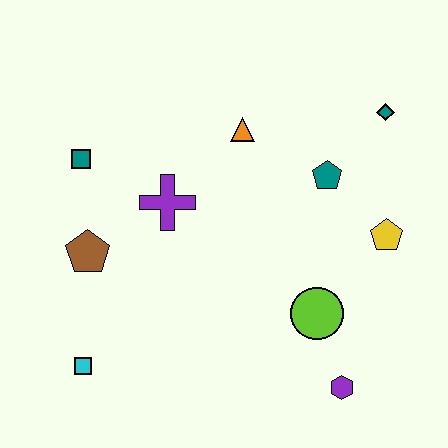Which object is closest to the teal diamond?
The teal pentagon is closest to the teal diamond.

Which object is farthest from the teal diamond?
The cyan square is farthest from the teal diamond.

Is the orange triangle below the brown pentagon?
No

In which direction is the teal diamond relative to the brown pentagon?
The teal diamond is to the right of the brown pentagon.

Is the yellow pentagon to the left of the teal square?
No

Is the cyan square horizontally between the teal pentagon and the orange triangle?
No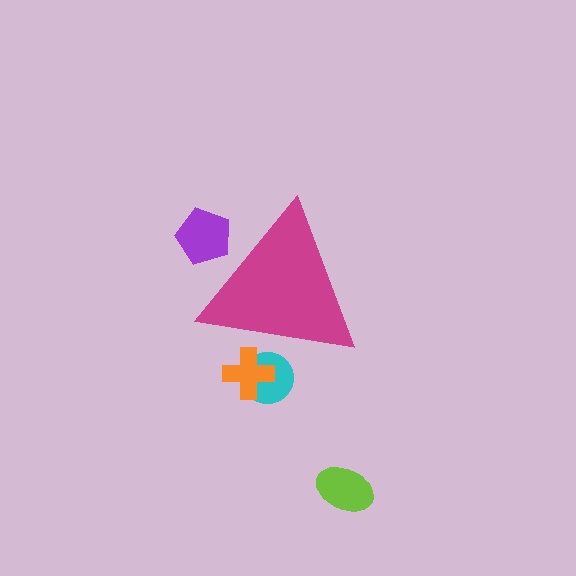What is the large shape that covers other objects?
A magenta triangle.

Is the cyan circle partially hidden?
Yes, the cyan circle is partially hidden behind the magenta triangle.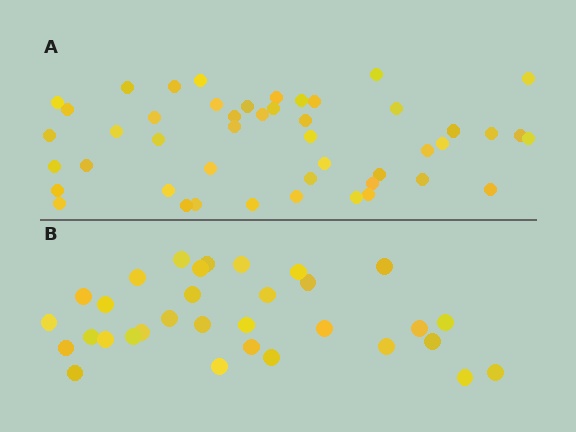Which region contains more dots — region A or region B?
Region A (the top region) has more dots.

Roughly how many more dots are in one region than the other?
Region A has approximately 15 more dots than region B.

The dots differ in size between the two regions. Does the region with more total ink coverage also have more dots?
No. Region B has more total ink coverage because its dots are larger, but region A actually contains more individual dots. Total area can be misleading — the number of items is what matters here.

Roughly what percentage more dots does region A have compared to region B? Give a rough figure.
About 45% more.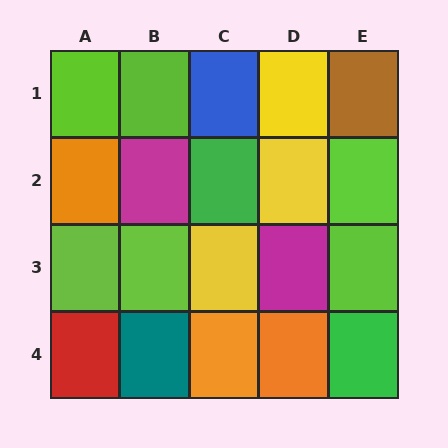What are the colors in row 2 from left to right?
Orange, magenta, green, yellow, lime.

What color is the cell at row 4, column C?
Orange.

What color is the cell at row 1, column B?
Lime.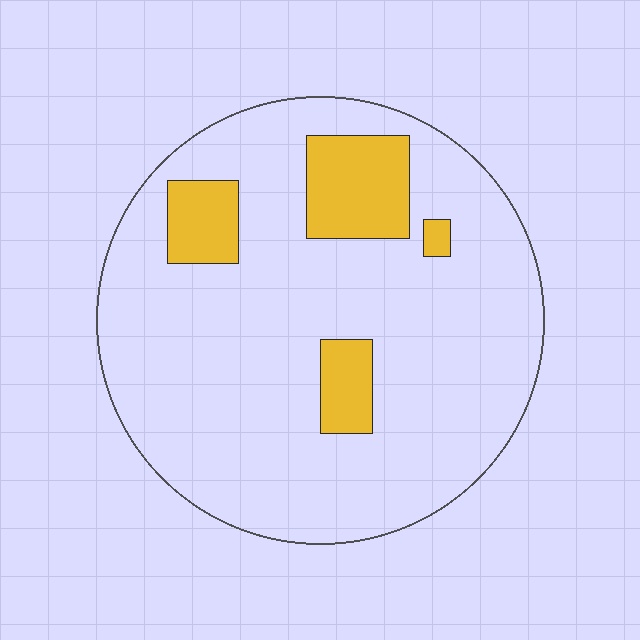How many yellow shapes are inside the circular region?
4.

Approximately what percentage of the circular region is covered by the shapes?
Approximately 15%.